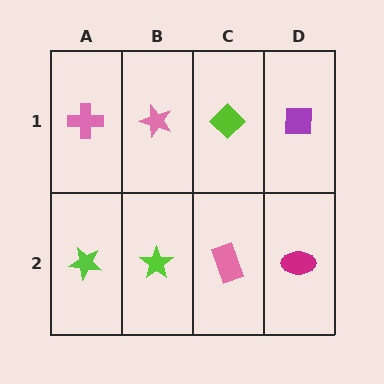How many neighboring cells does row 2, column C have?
3.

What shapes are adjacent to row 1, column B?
A lime star (row 2, column B), a pink cross (row 1, column A), a lime diamond (row 1, column C).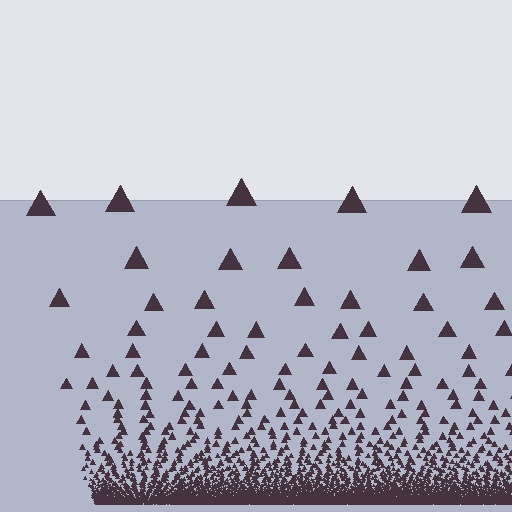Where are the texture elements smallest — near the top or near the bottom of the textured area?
Near the bottom.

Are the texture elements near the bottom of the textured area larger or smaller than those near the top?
Smaller. The gradient is inverted — elements near the bottom are smaller and denser.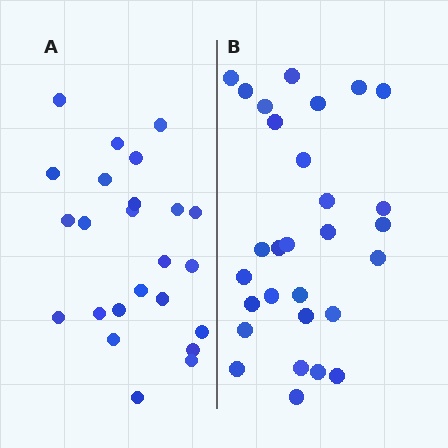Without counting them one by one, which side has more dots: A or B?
Region B (the right region) has more dots.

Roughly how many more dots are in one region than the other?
Region B has about 5 more dots than region A.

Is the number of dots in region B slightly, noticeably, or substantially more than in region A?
Region B has only slightly more — the two regions are fairly close. The ratio is roughly 1.2 to 1.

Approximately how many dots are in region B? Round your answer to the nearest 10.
About 30 dots. (The exact count is 29, which rounds to 30.)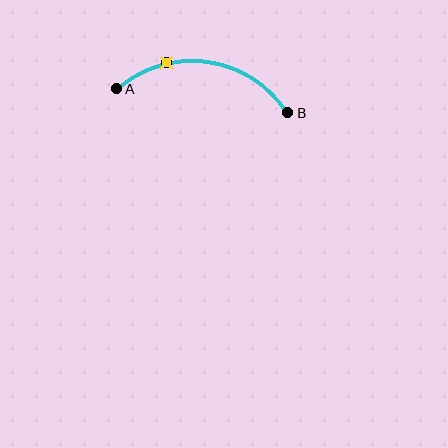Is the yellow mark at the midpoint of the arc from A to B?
No. The yellow mark lies on the arc but is closer to endpoint A. The arc midpoint would be at the point on the curve equidistant along the arc from both A and B.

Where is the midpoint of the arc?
The arc midpoint is the point on the curve farthest from the straight line joining A and B. It sits above that line.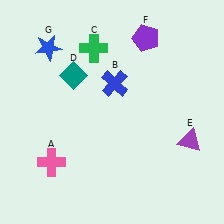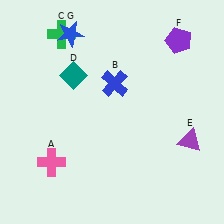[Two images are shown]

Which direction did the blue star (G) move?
The blue star (G) moved right.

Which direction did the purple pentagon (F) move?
The purple pentagon (F) moved right.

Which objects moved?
The objects that moved are: the green cross (C), the purple pentagon (F), the blue star (G).